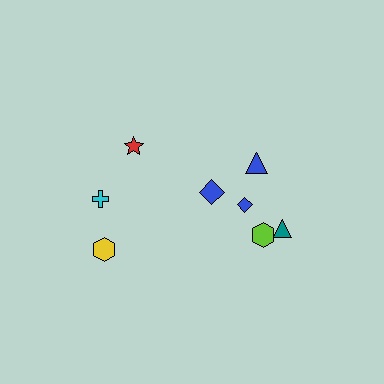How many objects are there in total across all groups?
There are 8 objects.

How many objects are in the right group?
There are 5 objects.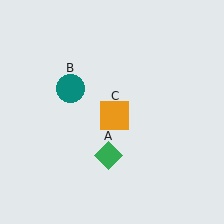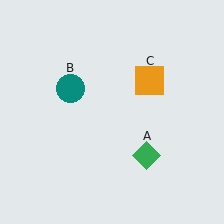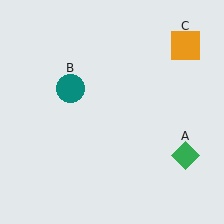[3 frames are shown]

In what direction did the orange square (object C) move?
The orange square (object C) moved up and to the right.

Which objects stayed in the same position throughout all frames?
Teal circle (object B) remained stationary.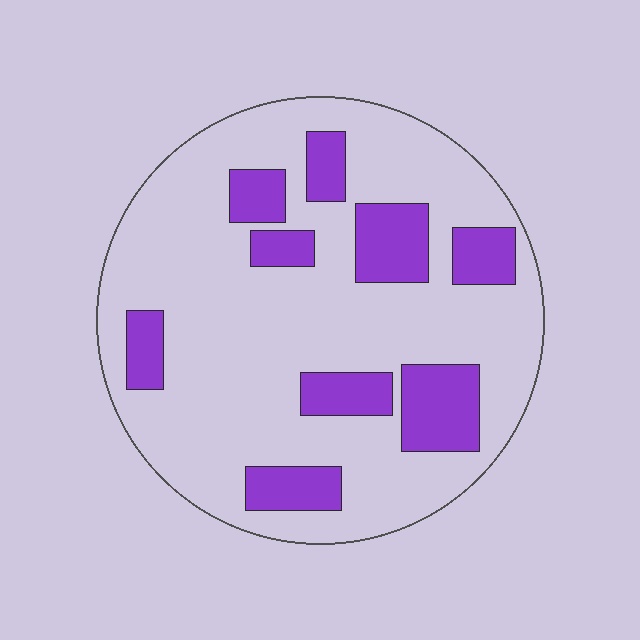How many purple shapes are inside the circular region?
9.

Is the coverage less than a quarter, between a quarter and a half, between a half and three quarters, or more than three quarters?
Less than a quarter.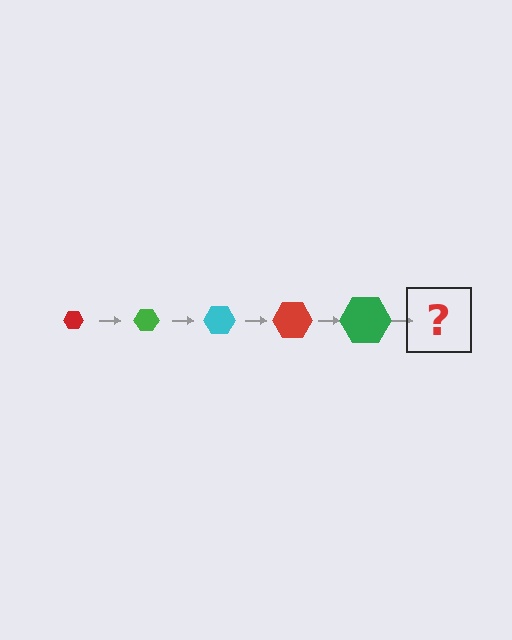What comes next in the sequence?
The next element should be a cyan hexagon, larger than the previous one.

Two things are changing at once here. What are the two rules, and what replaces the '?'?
The two rules are that the hexagon grows larger each step and the color cycles through red, green, and cyan. The '?' should be a cyan hexagon, larger than the previous one.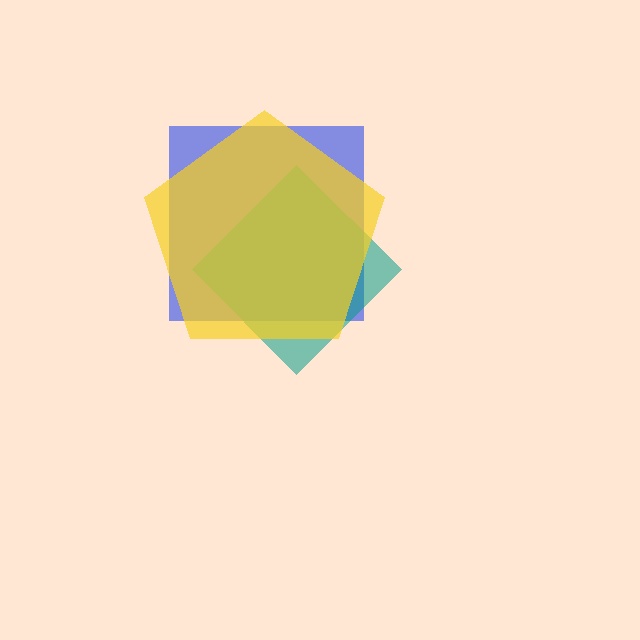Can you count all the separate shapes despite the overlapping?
Yes, there are 3 separate shapes.